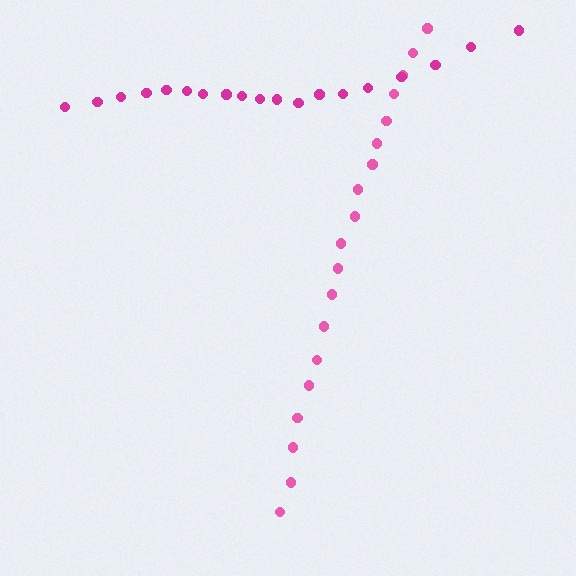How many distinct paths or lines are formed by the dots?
There are 2 distinct paths.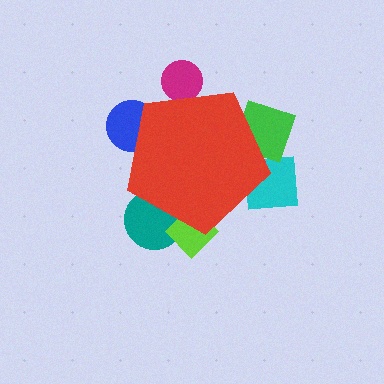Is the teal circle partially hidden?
Yes, the teal circle is partially hidden behind the red pentagon.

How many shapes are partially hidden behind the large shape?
6 shapes are partially hidden.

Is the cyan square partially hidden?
Yes, the cyan square is partially hidden behind the red pentagon.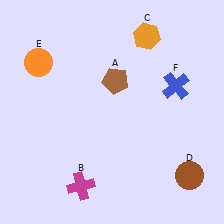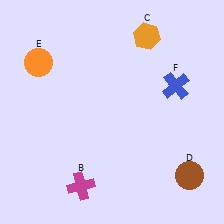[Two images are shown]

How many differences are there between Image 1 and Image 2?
There is 1 difference between the two images.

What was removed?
The brown pentagon (A) was removed in Image 2.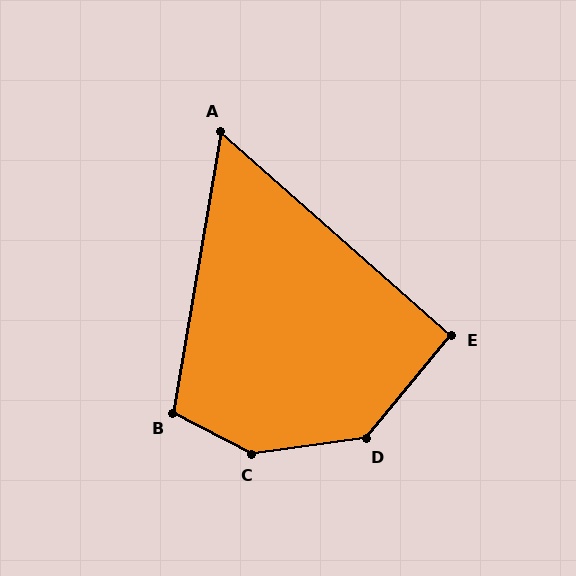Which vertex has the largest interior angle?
C, at approximately 145 degrees.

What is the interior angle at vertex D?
Approximately 137 degrees (obtuse).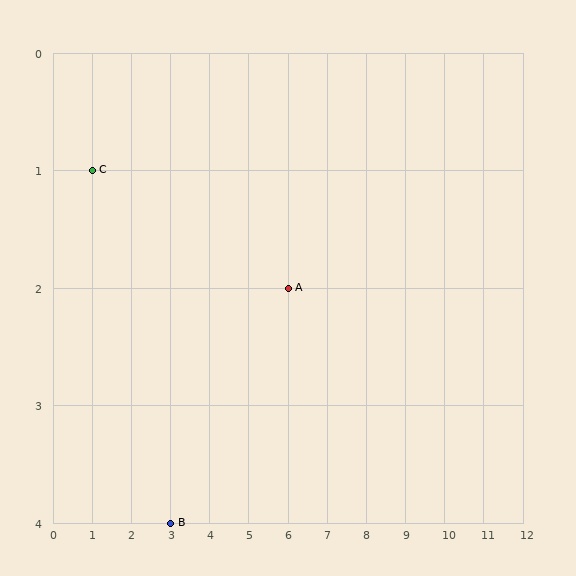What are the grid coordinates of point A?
Point A is at grid coordinates (6, 2).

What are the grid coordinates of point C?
Point C is at grid coordinates (1, 1).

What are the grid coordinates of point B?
Point B is at grid coordinates (3, 4).